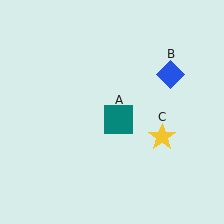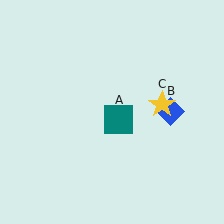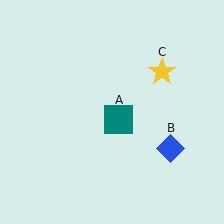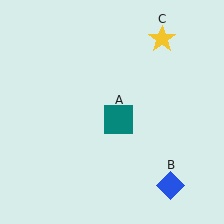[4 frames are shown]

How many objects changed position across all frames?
2 objects changed position: blue diamond (object B), yellow star (object C).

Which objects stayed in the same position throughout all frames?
Teal square (object A) remained stationary.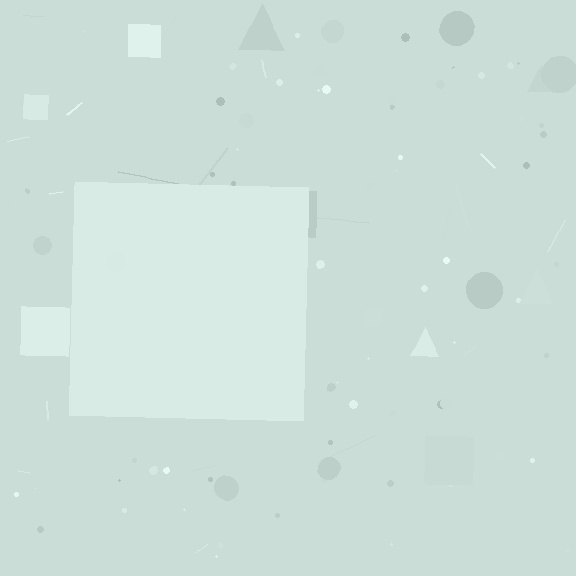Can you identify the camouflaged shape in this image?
The camouflaged shape is a square.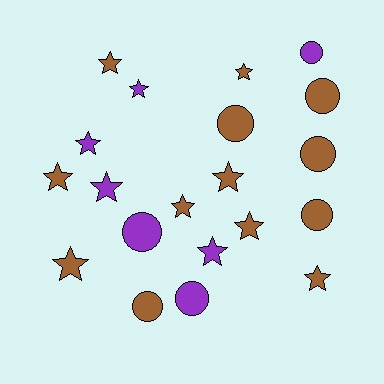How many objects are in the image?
There are 20 objects.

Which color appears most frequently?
Brown, with 13 objects.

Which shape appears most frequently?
Star, with 12 objects.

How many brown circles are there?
There are 5 brown circles.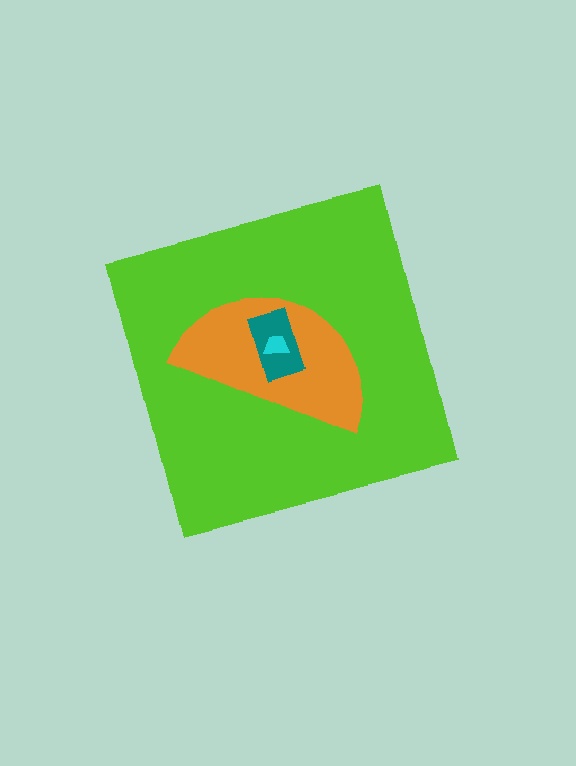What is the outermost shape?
The lime square.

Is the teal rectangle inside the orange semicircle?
Yes.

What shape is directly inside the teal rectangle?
The cyan trapezoid.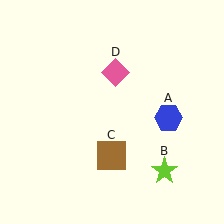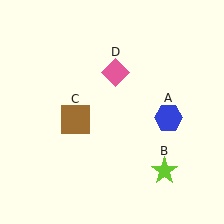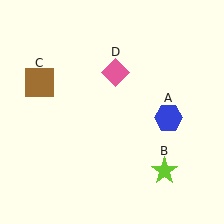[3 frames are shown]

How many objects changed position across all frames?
1 object changed position: brown square (object C).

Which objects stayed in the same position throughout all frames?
Blue hexagon (object A) and lime star (object B) and pink diamond (object D) remained stationary.